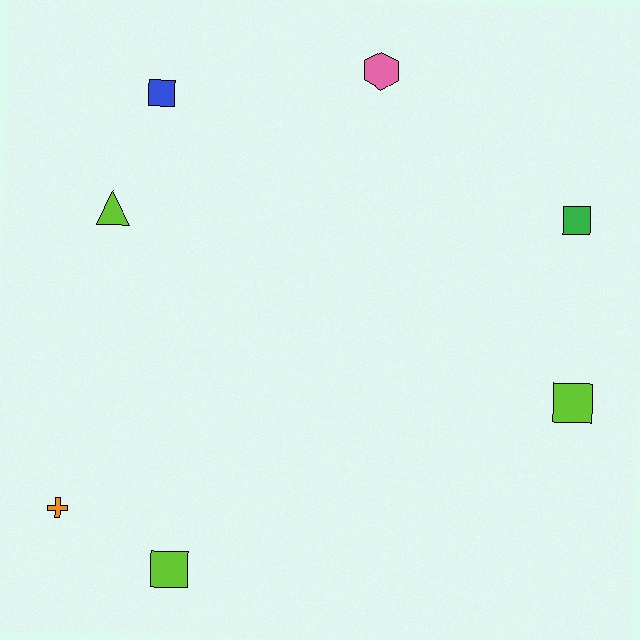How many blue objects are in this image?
There is 1 blue object.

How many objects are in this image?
There are 7 objects.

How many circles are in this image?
There are no circles.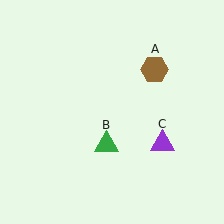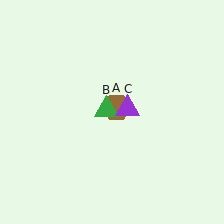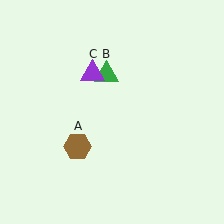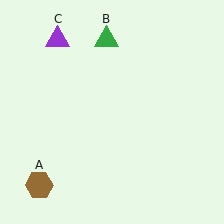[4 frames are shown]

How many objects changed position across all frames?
3 objects changed position: brown hexagon (object A), green triangle (object B), purple triangle (object C).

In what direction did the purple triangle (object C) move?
The purple triangle (object C) moved up and to the left.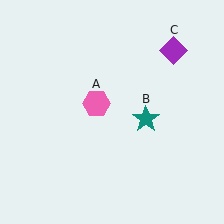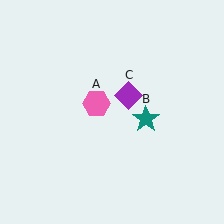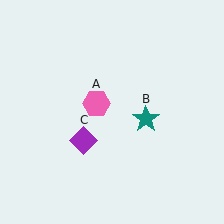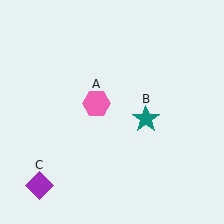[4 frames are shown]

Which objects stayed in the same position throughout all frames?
Pink hexagon (object A) and teal star (object B) remained stationary.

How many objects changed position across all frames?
1 object changed position: purple diamond (object C).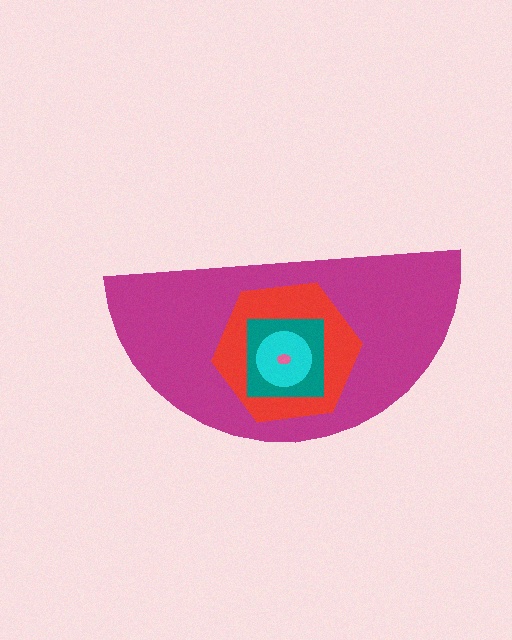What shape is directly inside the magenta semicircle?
The red hexagon.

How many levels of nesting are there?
5.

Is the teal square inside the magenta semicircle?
Yes.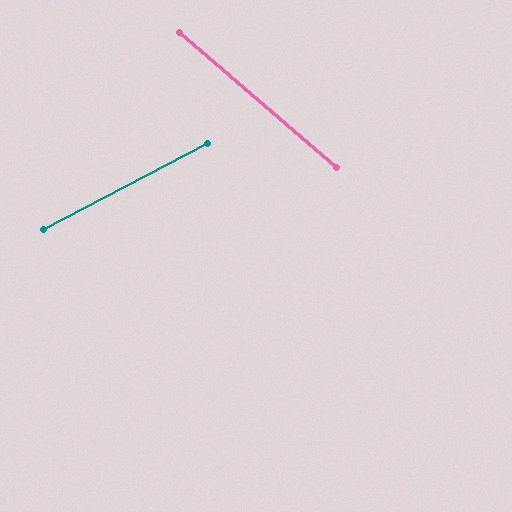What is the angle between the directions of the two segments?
Approximately 69 degrees.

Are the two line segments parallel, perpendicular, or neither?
Neither parallel nor perpendicular — they differ by about 69°.